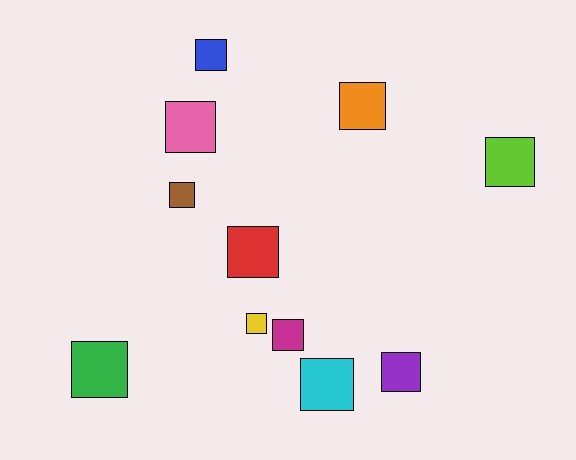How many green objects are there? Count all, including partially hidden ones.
There is 1 green object.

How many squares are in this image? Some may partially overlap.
There are 11 squares.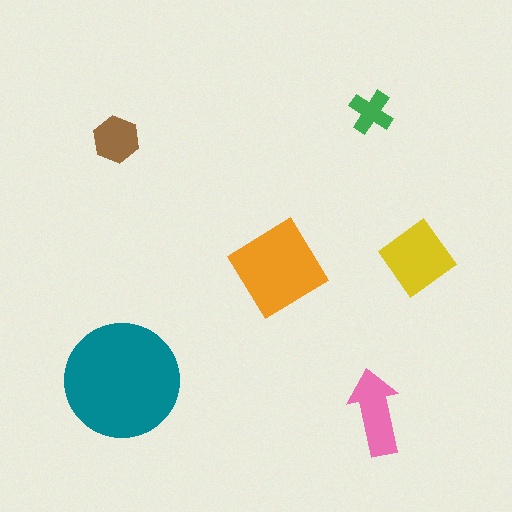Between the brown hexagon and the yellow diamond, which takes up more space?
The yellow diamond.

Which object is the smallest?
The green cross.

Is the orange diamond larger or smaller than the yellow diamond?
Larger.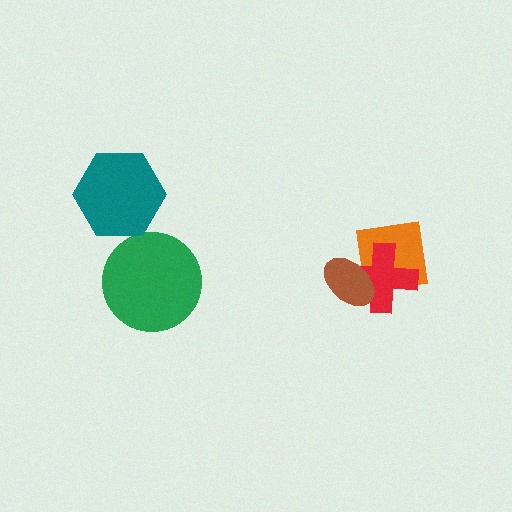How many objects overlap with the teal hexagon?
0 objects overlap with the teal hexagon.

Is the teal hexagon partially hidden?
No, no other shape covers it.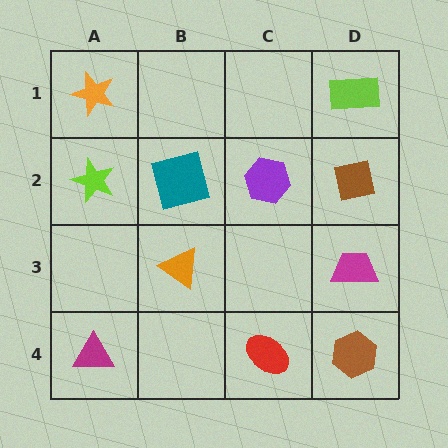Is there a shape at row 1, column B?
No, that cell is empty.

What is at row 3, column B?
An orange triangle.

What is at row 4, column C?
A red ellipse.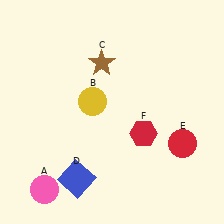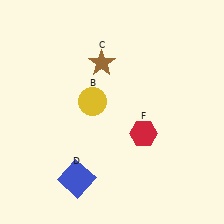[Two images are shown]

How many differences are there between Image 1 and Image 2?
There are 2 differences between the two images.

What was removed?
The pink circle (A), the red circle (E) were removed in Image 2.